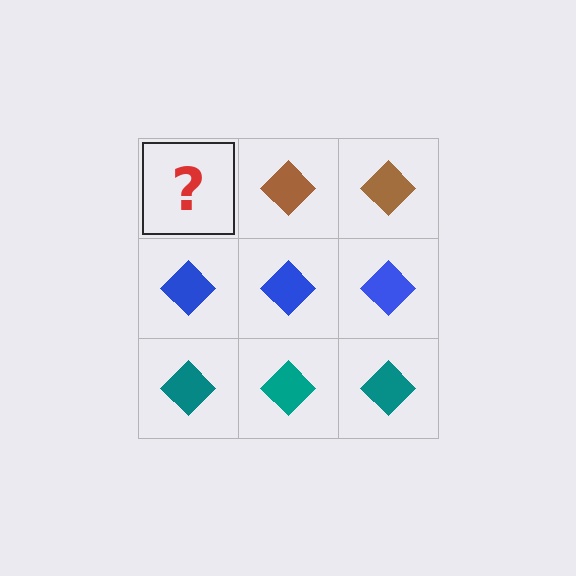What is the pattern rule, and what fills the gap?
The rule is that each row has a consistent color. The gap should be filled with a brown diamond.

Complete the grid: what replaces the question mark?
The question mark should be replaced with a brown diamond.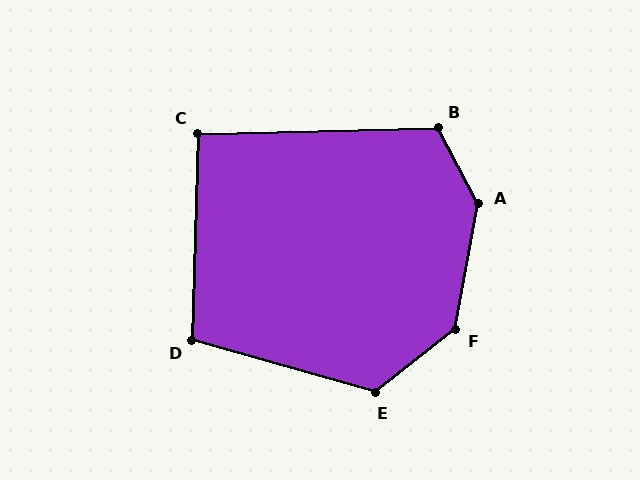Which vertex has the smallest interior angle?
C, at approximately 93 degrees.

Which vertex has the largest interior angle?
A, at approximately 141 degrees.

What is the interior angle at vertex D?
Approximately 105 degrees (obtuse).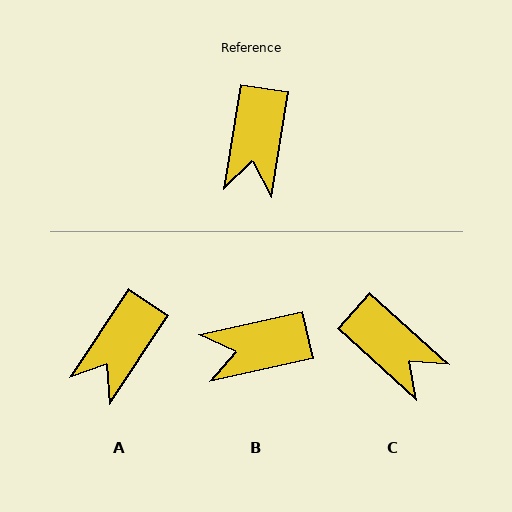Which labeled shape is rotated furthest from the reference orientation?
B, about 68 degrees away.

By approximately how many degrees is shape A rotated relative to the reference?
Approximately 25 degrees clockwise.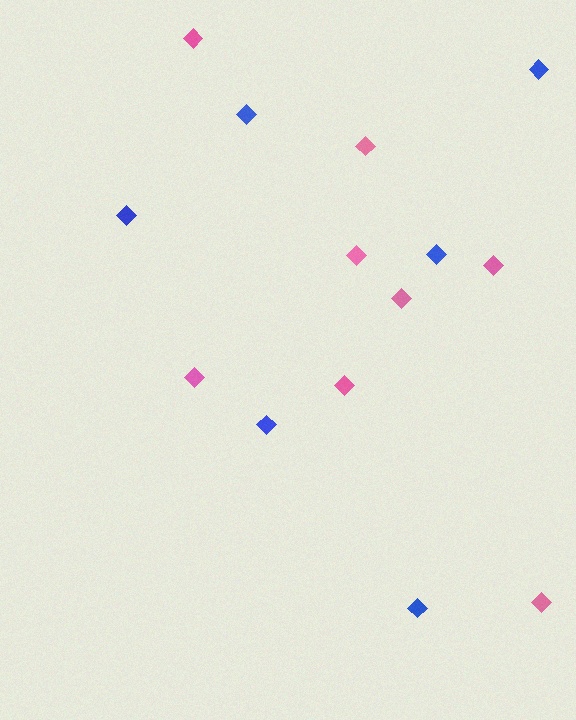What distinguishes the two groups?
There are 2 groups: one group of blue diamonds (6) and one group of pink diamonds (8).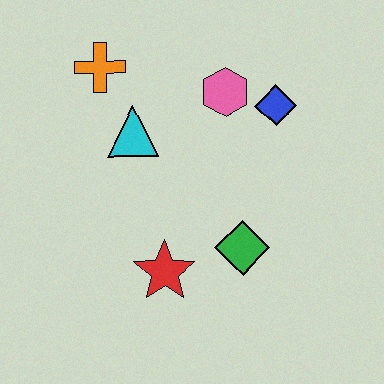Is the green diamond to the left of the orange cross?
No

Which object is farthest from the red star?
The orange cross is farthest from the red star.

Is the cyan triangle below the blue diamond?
Yes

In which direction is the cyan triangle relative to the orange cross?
The cyan triangle is below the orange cross.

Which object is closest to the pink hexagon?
The blue diamond is closest to the pink hexagon.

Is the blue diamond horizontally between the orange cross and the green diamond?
No